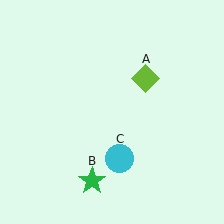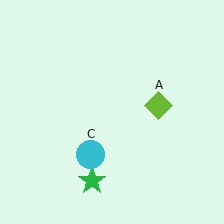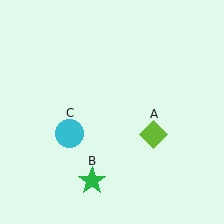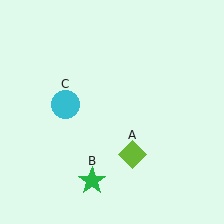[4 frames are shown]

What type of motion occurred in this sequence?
The lime diamond (object A), cyan circle (object C) rotated clockwise around the center of the scene.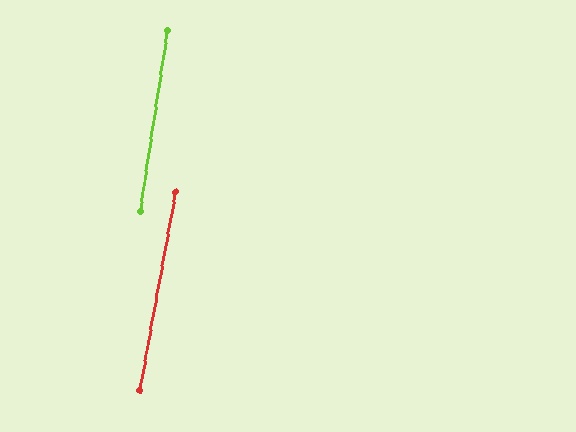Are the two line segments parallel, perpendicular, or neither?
Parallel — their directions differ by only 1.6°.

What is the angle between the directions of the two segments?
Approximately 2 degrees.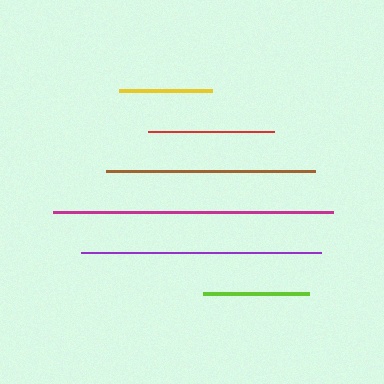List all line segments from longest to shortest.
From longest to shortest: magenta, purple, brown, red, lime, yellow.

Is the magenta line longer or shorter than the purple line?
The magenta line is longer than the purple line.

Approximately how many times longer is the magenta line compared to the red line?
The magenta line is approximately 2.2 times the length of the red line.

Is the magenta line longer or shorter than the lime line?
The magenta line is longer than the lime line.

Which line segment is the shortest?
The yellow line is the shortest at approximately 93 pixels.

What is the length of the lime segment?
The lime segment is approximately 106 pixels long.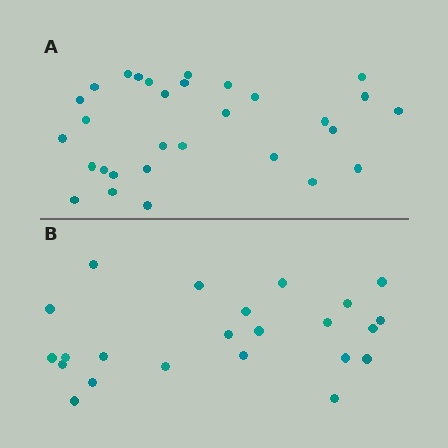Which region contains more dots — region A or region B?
Region A (the top region) has more dots.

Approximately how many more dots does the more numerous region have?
Region A has roughly 8 or so more dots than region B.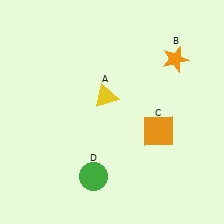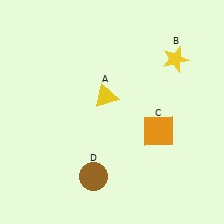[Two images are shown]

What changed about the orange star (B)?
In Image 1, B is orange. In Image 2, it changed to yellow.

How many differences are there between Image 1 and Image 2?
There are 2 differences between the two images.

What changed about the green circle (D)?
In Image 1, D is green. In Image 2, it changed to brown.